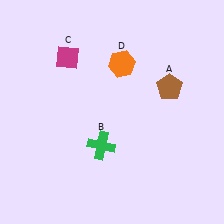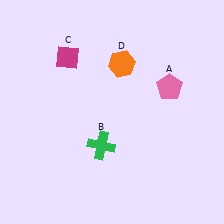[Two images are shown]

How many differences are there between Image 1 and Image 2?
There is 1 difference between the two images.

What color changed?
The pentagon (A) changed from brown in Image 1 to pink in Image 2.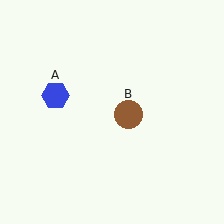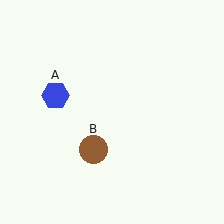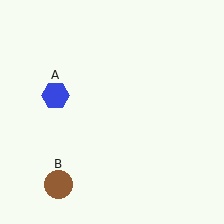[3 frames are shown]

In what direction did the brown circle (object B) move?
The brown circle (object B) moved down and to the left.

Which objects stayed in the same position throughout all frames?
Blue hexagon (object A) remained stationary.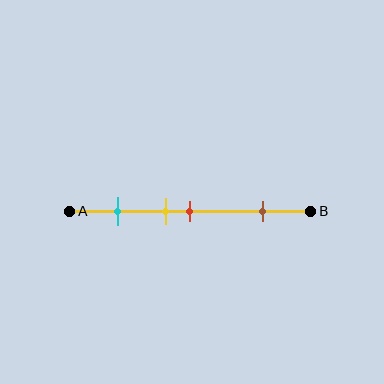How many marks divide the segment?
There are 4 marks dividing the segment.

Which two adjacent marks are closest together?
The yellow and red marks are the closest adjacent pair.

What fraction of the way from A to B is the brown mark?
The brown mark is approximately 80% (0.8) of the way from A to B.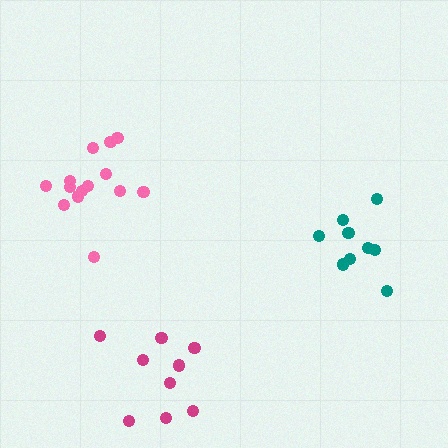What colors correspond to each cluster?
The clusters are colored: magenta, pink, teal.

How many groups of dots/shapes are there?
There are 3 groups.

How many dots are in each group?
Group 1: 9 dots, Group 2: 14 dots, Group 3: 9 dots (32 total).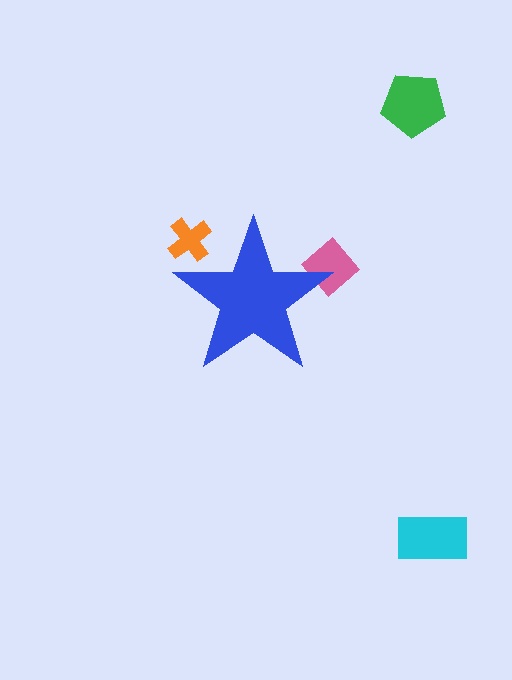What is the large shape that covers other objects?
A blue star.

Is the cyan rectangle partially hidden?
No, the cyan rectangle is fully visible.